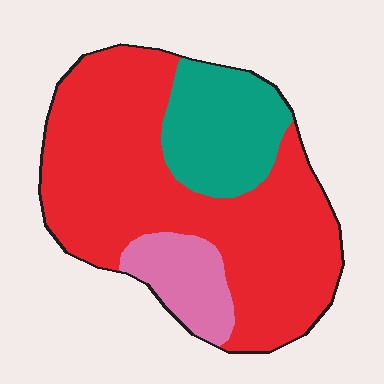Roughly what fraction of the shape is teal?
Teal takes up between a sixth and a third of the shape.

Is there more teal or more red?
Red.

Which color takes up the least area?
Pink, at roughly 10%.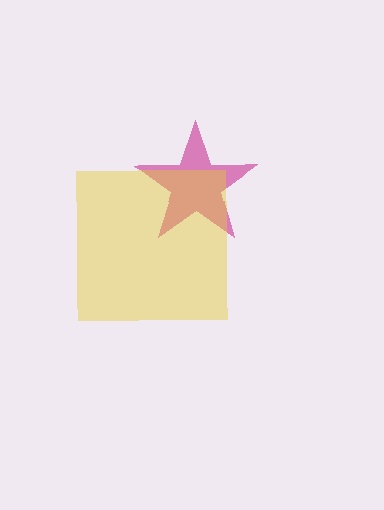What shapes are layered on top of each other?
The layered shapes are: a magenta star, a yellow square.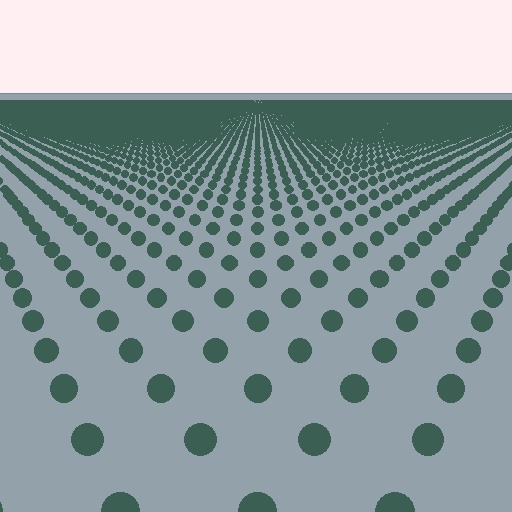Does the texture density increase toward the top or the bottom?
Density increases toward the top.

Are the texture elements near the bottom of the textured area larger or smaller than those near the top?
Larger. Near the bottom, elements are closer to the viewer and appear at a bigger on-screen size.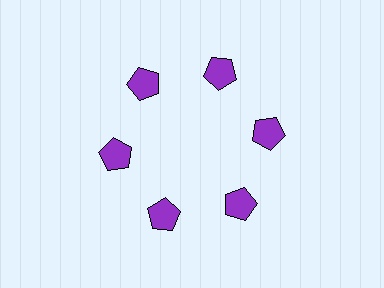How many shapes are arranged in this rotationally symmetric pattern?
There are 6 shapes, arranged in 6 groups of 1.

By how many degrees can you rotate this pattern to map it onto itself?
The pattern maps onto itself every 60 degrees of rotation.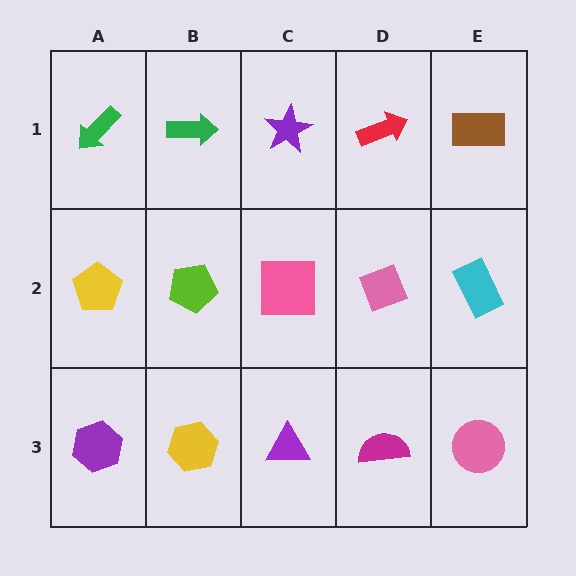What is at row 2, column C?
A pink square.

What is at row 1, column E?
A brown rectangle.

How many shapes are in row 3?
5 shapes.